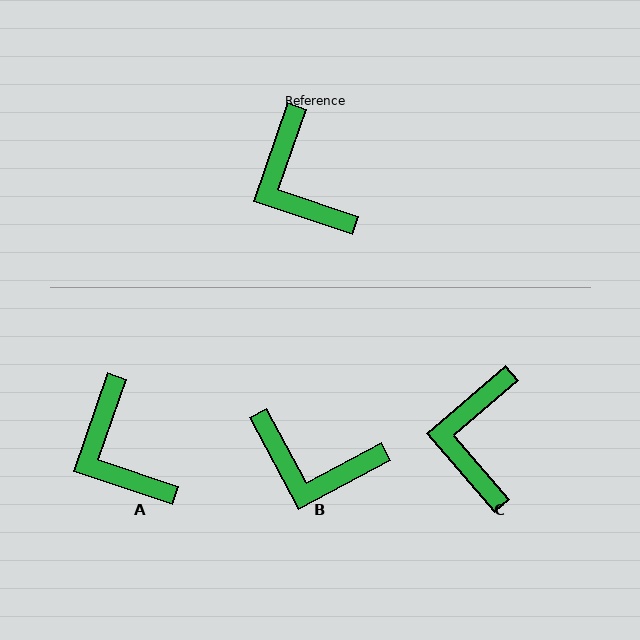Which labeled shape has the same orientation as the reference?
A.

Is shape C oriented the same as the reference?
No, it is off by about 30 degrees.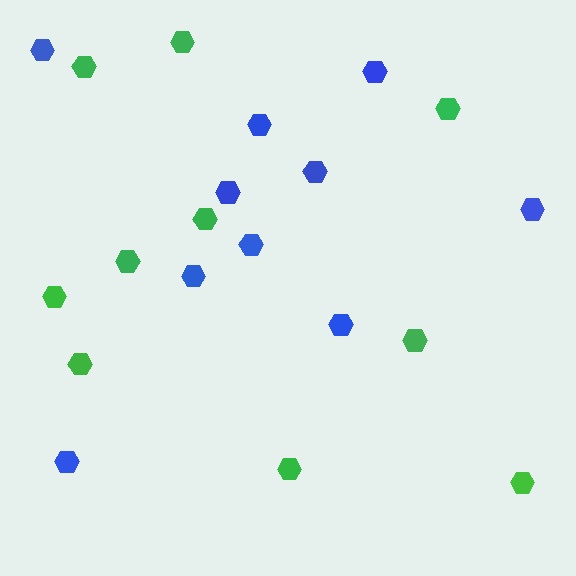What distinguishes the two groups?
There are 2 groups: one group of green hexagons (10) and one group of blue hexagons (10).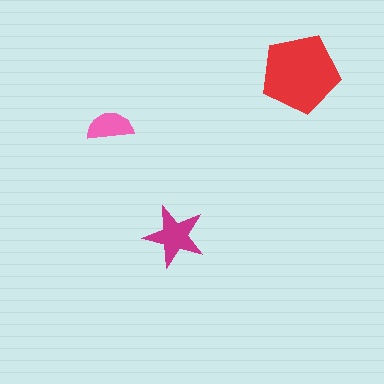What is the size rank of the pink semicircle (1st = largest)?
3rd.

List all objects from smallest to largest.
The pink semicircle, the magenta star, the red pentagon.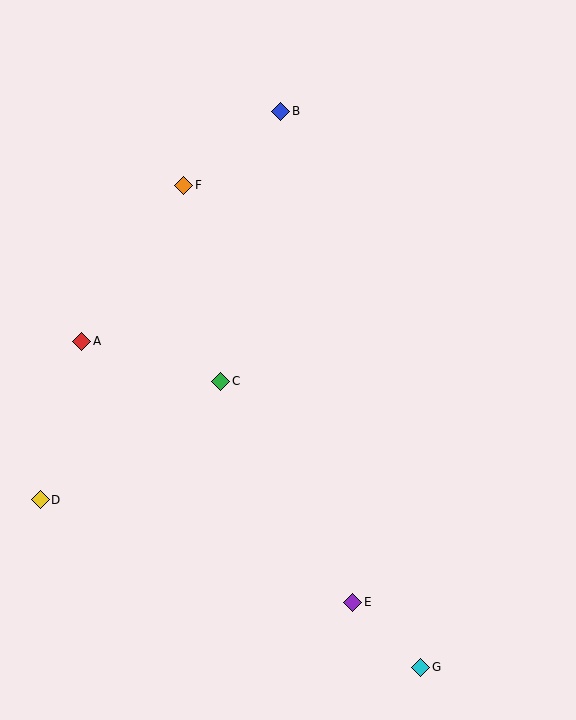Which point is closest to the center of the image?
Point C at (221, 381) is closest to the center.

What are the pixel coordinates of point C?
Point C is at (221, 381).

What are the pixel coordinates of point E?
Point E is at (353, 602).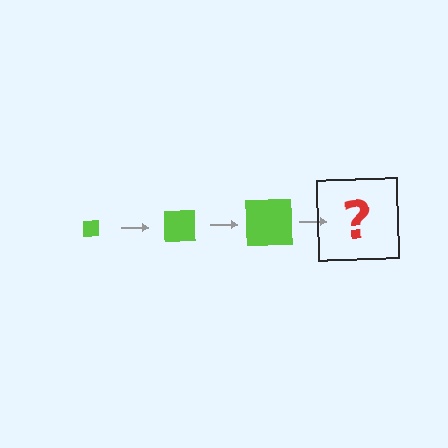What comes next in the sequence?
The next element should be a lime square, larger than the previous one.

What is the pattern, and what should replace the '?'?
The pattern is that the square gets progressively larger each step. The '?' should be a lime square, larger than the previous one.